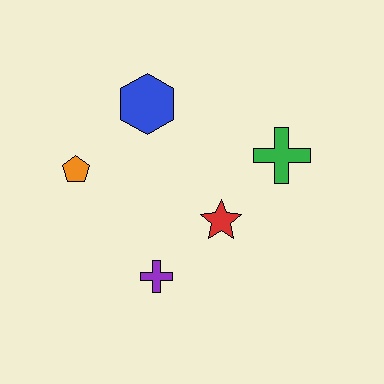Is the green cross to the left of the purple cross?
No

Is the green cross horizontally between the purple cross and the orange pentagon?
No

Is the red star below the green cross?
Yes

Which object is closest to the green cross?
The red star is closest to the green cross.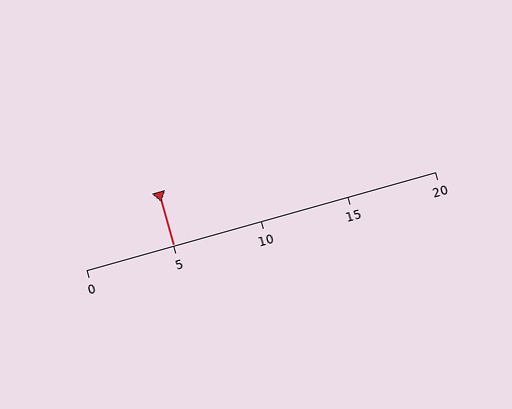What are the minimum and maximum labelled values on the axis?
The axis runs from 0 to 20.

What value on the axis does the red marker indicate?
The marker indicates approximately 5.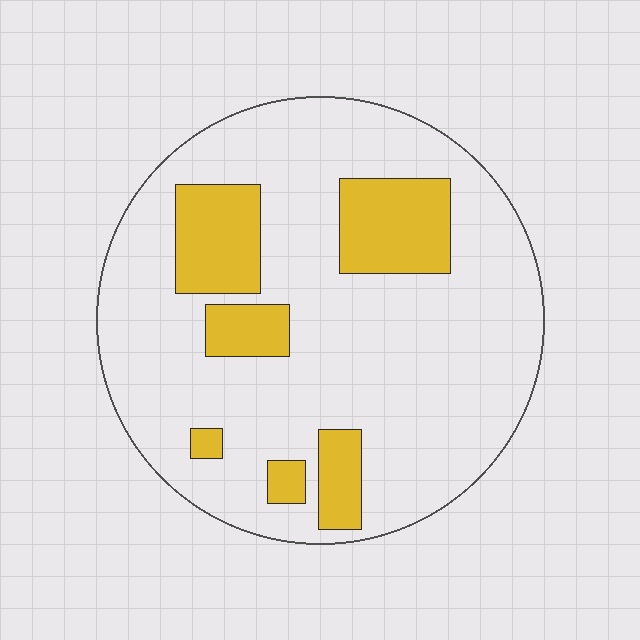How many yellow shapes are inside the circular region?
6.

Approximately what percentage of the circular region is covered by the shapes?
Approximately 20%.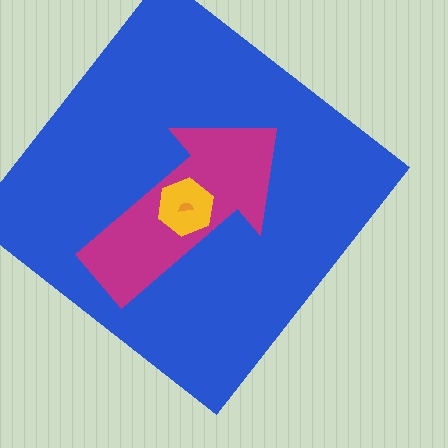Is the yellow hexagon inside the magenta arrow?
Yes.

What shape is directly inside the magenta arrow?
The yellow hexagon.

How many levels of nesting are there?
4.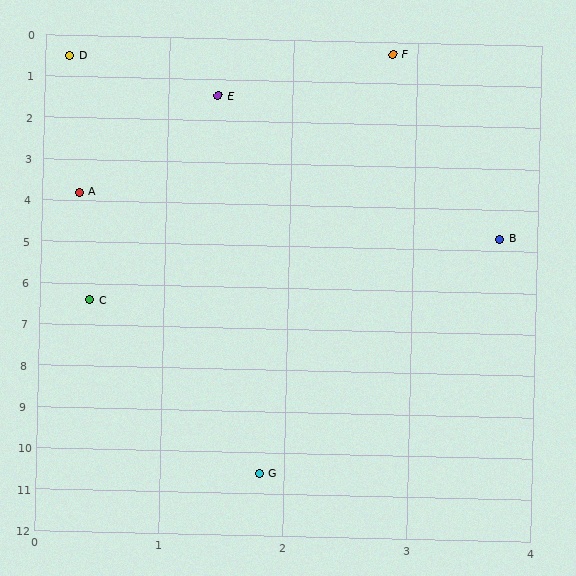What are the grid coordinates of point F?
Point F is at approximately (2.8, 0.3).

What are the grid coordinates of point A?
Point A is at approximately (0.3, 3.8).